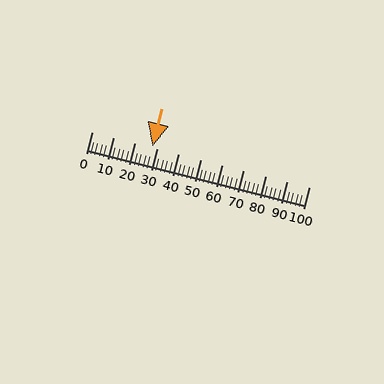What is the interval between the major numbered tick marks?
The major tick marks are spaced 10 units apart.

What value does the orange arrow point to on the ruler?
The orange arrow points to approximately 28.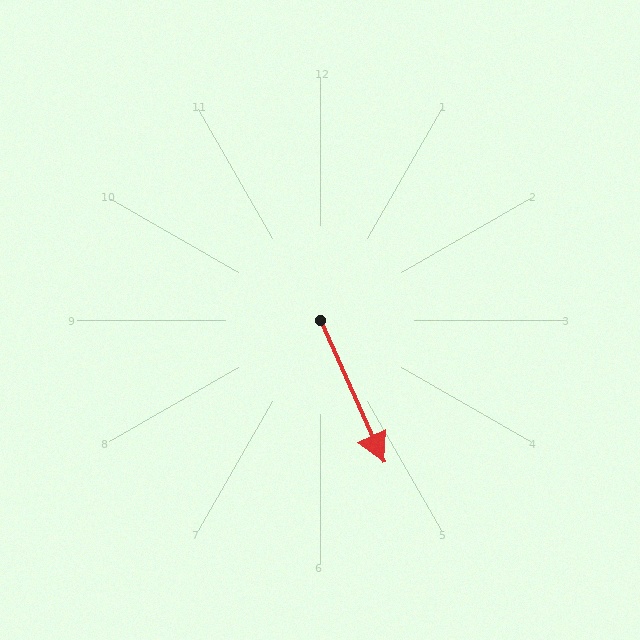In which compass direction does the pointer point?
Southeast.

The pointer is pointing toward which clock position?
Roughly 5 o'clock.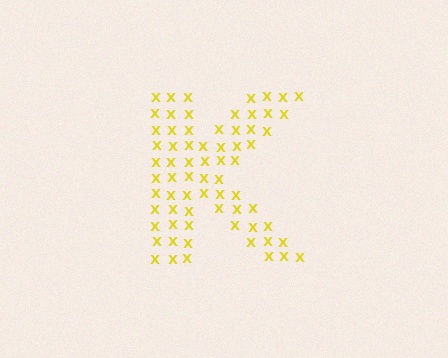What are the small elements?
The small elements are letter X's.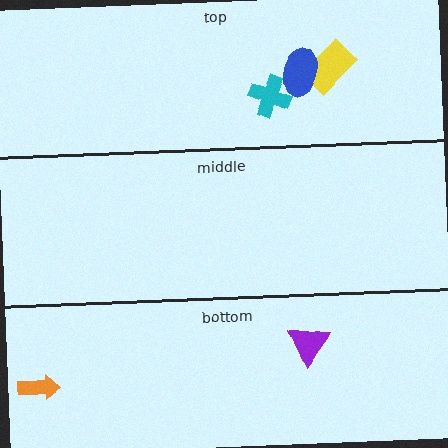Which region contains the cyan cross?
The top region.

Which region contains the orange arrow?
The bottom region.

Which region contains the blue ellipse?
The top region.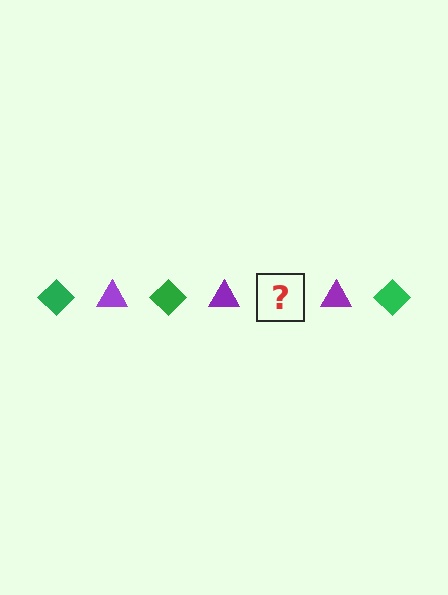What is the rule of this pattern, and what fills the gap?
The rule is that the pattern alternates between green diamond and purple triangle. The gap should be filled with a green diamond.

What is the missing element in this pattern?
The missing element is a green diamond.